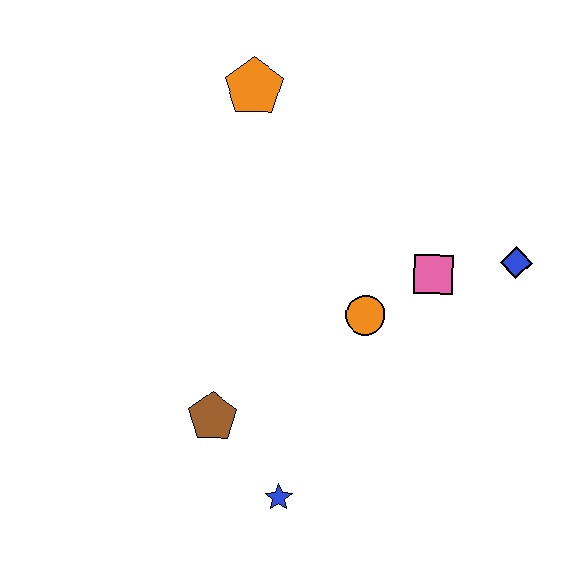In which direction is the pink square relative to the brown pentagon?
The pink square is to the right of the brown pentagon.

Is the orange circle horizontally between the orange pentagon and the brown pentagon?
No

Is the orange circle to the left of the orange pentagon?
No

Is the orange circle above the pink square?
No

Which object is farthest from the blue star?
The orange pentagon is farthest from the blue star.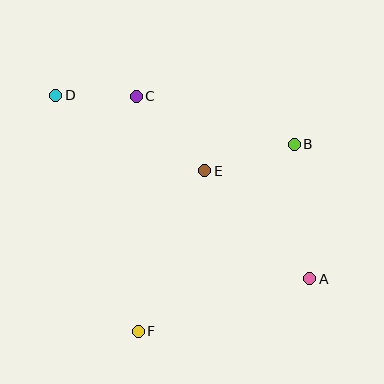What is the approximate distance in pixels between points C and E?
The distance between C and E is approximately 101 pixels.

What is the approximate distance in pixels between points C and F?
The distance between C and F is approximately 235 pixels.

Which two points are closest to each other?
Points C and D are closest to each other.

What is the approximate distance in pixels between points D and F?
The distance between D and F is approximately 250 pixels.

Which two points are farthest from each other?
Points A and D are farthest from each other.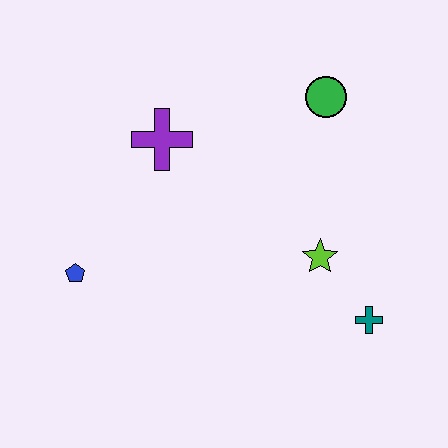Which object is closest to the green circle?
The lime star is closest to the green circle.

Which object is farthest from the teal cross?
The blue pentagon is farthest from the teal cross.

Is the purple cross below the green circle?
Yes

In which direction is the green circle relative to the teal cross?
The green circle is above the teal cross.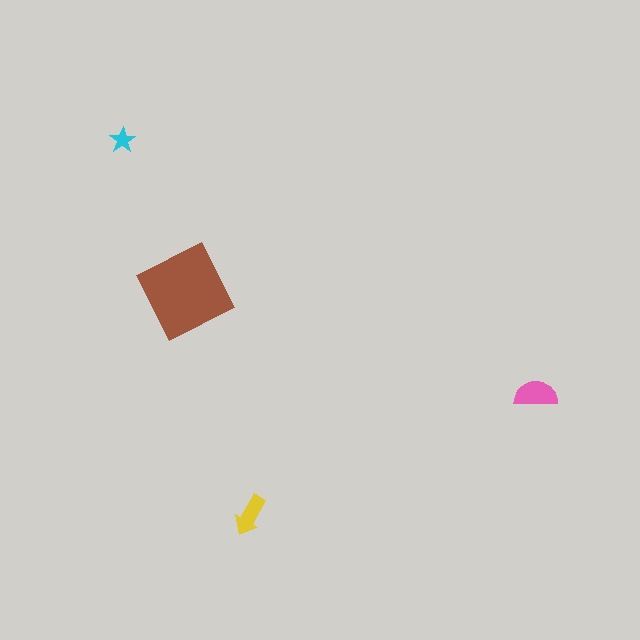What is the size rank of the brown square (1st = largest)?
1st.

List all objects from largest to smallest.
The brown square, the pink semicircle, the yellow arrow, the cyan star.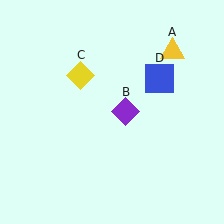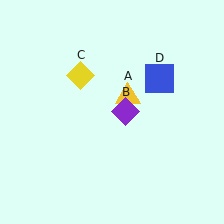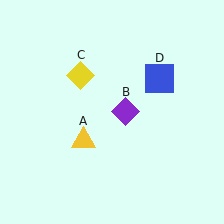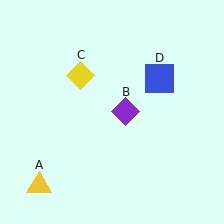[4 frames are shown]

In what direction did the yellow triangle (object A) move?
The yellow triangle (object A) moved down and to the left.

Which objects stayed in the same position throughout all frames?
Purple diamond (object B) and yellow diamond (object C) and blue square (object D) remained stationary.